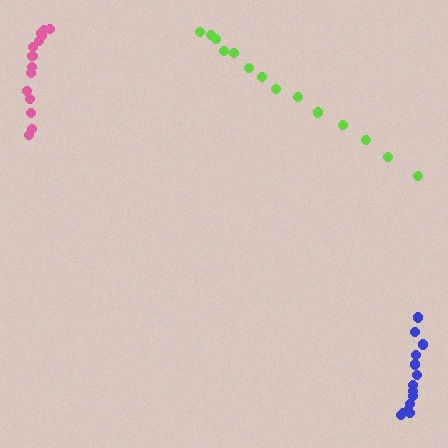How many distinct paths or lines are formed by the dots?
There are 3 distinct paths.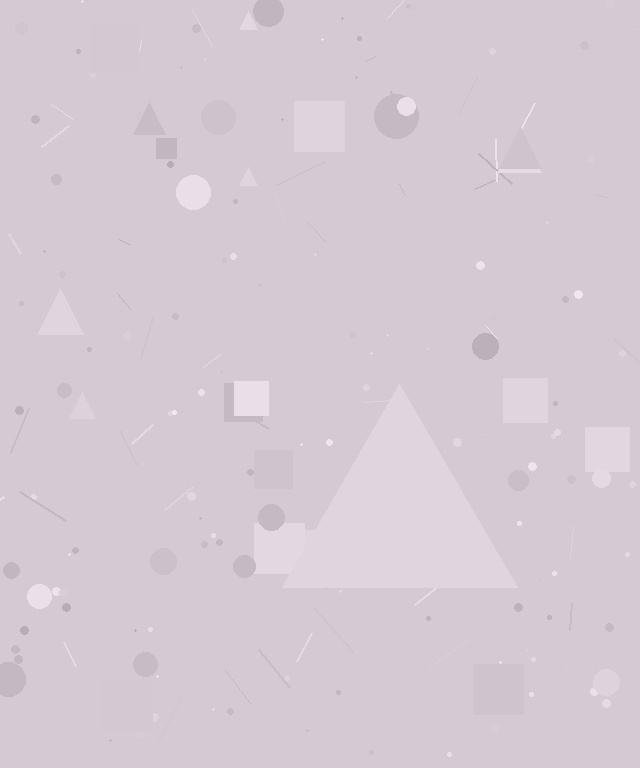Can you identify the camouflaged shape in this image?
The camouflaged shape is a triangle.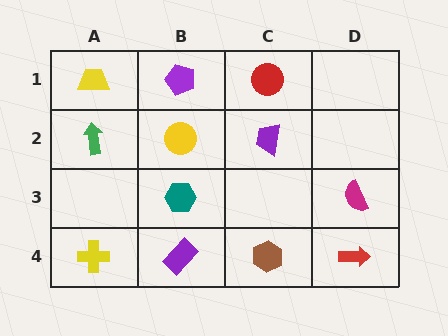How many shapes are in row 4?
4 shapes.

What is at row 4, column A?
A yellow cross.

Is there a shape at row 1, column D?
No, that cell is empty.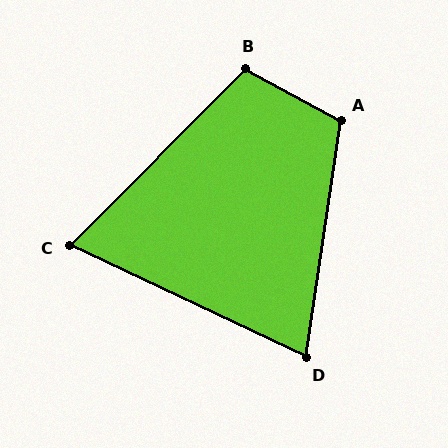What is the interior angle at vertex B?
Approximately 107 degrees (obtuse).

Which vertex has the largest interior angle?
A, at approximately 110 degrees.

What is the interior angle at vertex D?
Approximately 73 degrees (acute).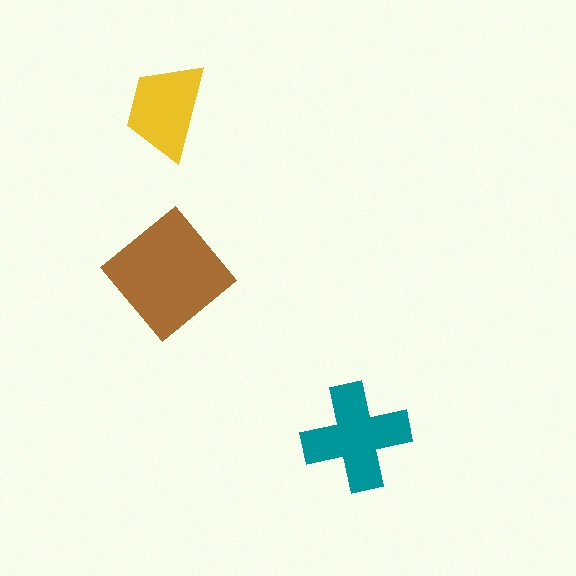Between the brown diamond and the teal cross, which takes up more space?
The brown diamond.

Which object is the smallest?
The yellow trapezoid.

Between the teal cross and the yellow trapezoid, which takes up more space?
The teal cross.